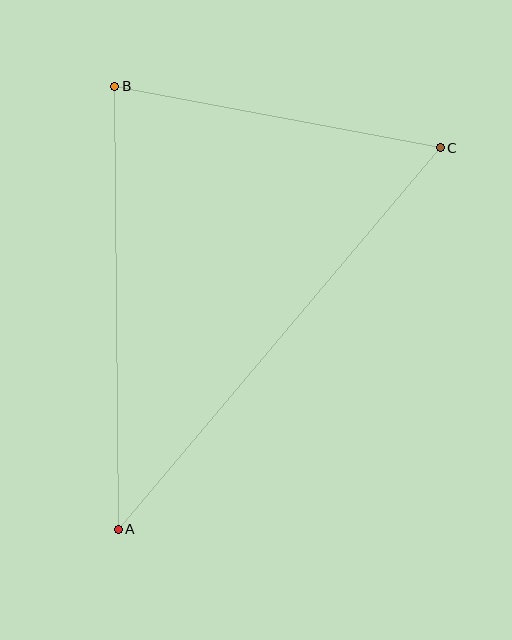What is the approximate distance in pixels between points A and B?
The distance between A and B is approximately 443 pixels.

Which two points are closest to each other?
Points B and C are closest to each other.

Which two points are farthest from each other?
Points A and C are farthest from each other.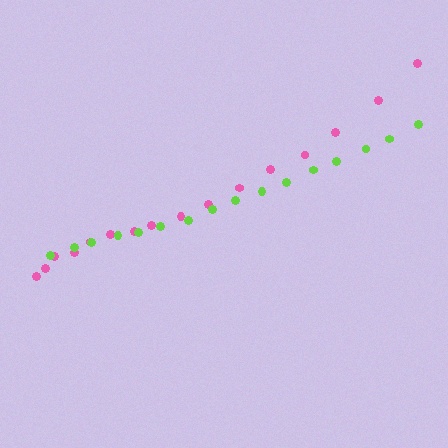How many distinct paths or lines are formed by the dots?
There are 2 distinct paths.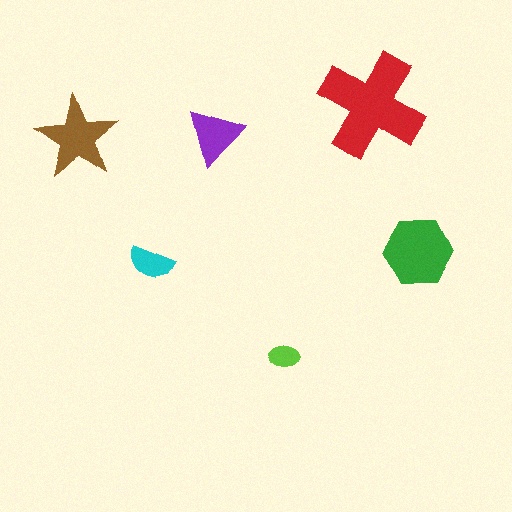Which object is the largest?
The red cross.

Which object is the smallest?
The lime ellipse.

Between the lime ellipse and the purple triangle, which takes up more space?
The purple triangle.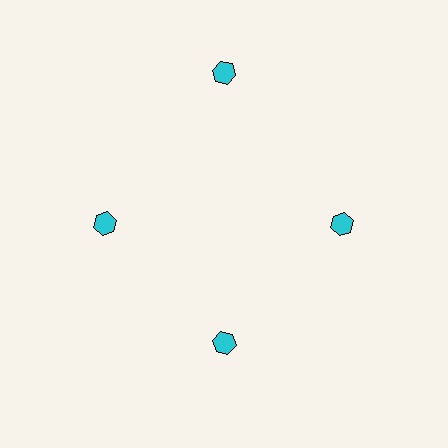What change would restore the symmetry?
The symmetry would be restored by moving it inward, back onto the ring so that all 4 hexagons sit at equal angles and equal distance from the center.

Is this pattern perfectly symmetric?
No. The 4 cyan hexagons are arranged in a ring, but one element near the 12 o'clock position is pushed outward from the center, breaking the 4-fold rotational symmetry.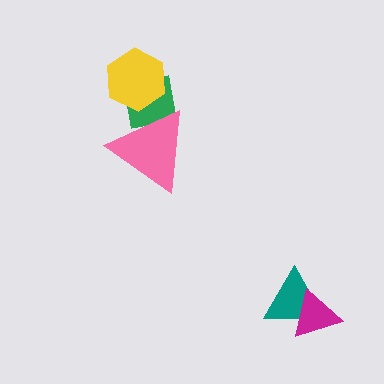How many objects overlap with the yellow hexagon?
2 objects overlap with the yellow hexagon.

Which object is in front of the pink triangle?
The yellow hexagon is in front of the pink triangle.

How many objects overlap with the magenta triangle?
1 object overlaps with the magenta triangle.